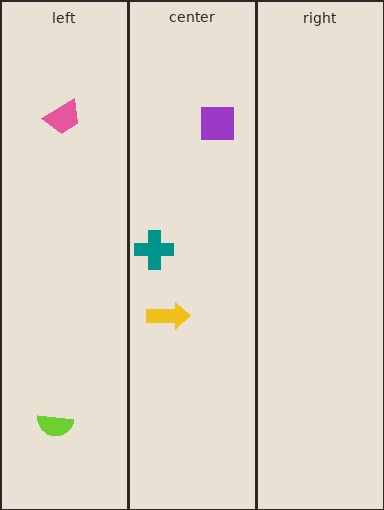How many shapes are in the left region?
2.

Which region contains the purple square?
The center region.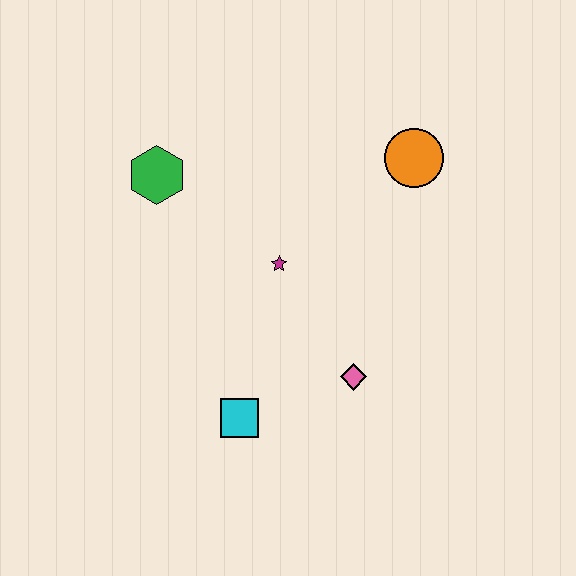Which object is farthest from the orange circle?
The cyan square is farthest from the orange circle.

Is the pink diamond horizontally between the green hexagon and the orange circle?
Yes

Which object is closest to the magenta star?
The pink diamond is closest to the magenta star.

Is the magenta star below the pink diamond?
No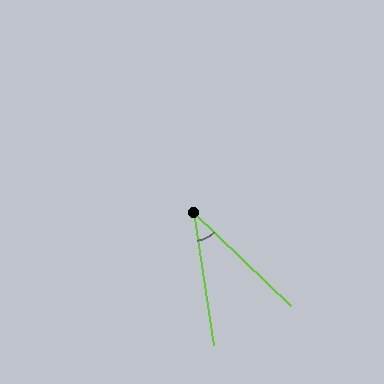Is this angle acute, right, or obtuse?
It is acute.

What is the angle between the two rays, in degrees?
Approximately 38 degrees.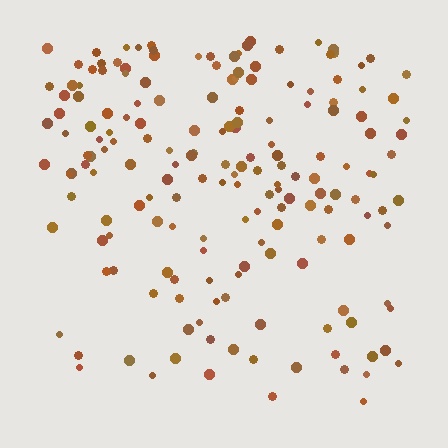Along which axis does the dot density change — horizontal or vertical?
Vertical.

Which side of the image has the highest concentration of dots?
The top.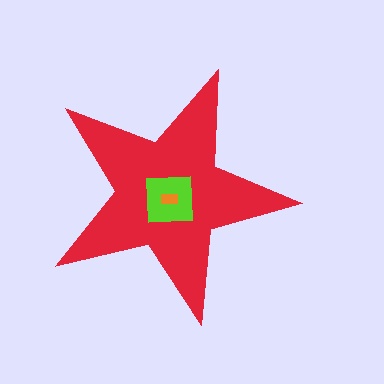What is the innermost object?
The orange rectangle.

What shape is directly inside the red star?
The lime square.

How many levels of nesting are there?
3.